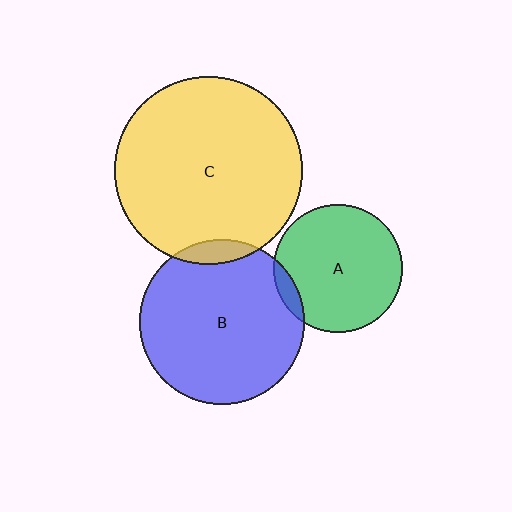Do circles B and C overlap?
Yes.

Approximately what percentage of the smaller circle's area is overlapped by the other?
Approximately 5%.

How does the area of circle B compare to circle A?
Approximately 1.6 times.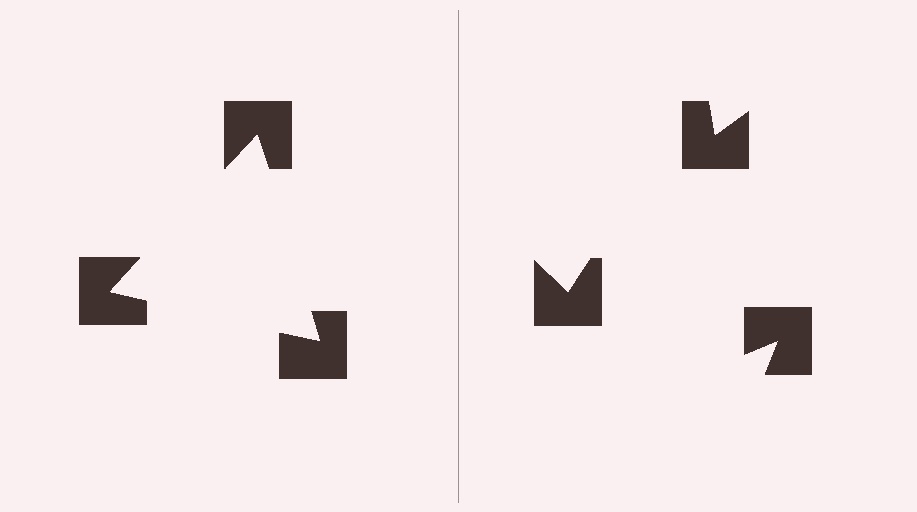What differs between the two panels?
The notched squares are positioned identically on both sides; only the wedge orientations differ. On the left they align to a triangle; on the right they are misaligned.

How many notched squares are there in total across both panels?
6 — 3 on each side.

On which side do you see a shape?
An illusory triangle appears on the left side. On the right side the wedge cuts are rotated, so no coherent shape forms.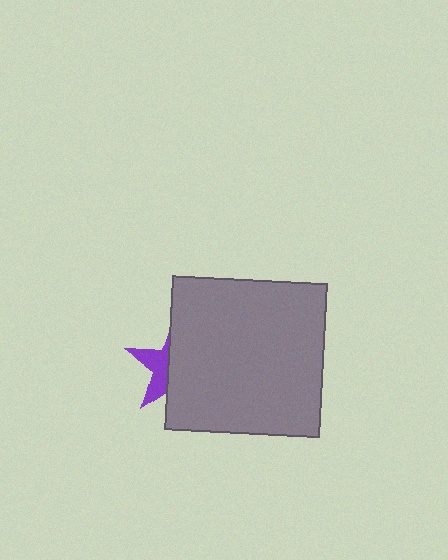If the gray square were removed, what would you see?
You would see the complete purple star.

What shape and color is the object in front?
The object in front is a gray square.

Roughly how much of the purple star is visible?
A small part of it is visible (roughly 35%).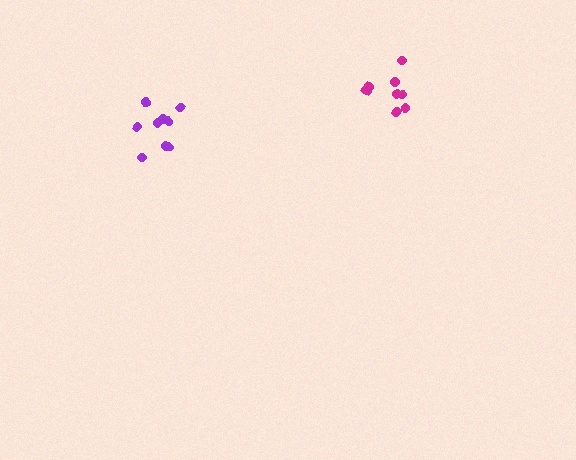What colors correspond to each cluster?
The clusters are colored: magenta, purple.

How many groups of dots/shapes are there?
There are 2 groups.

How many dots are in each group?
Group 1: 9 dots, Group 2: 9 dots (18 total).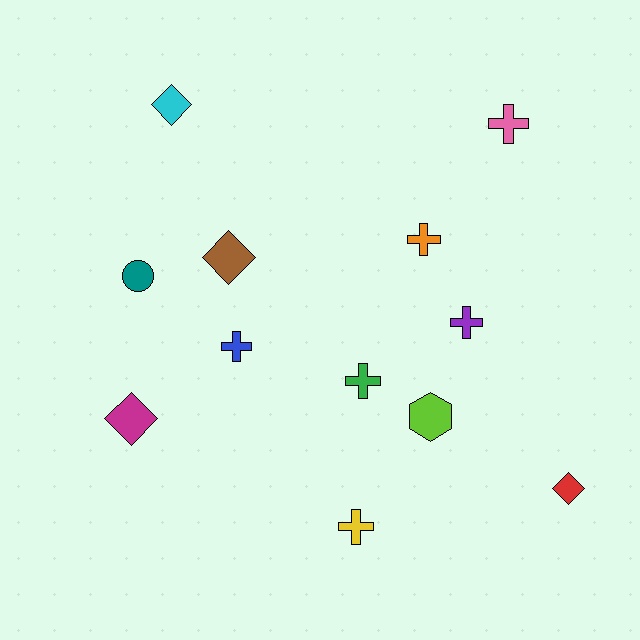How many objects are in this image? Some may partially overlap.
There are 12 objects.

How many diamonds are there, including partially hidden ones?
There are 4 diamonds.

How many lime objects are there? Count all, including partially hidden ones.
There is 1 lime object.